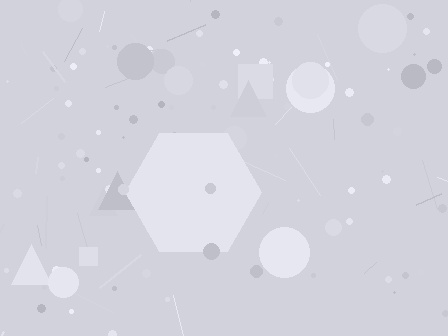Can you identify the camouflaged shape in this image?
The camouflaged shape is a hexagon.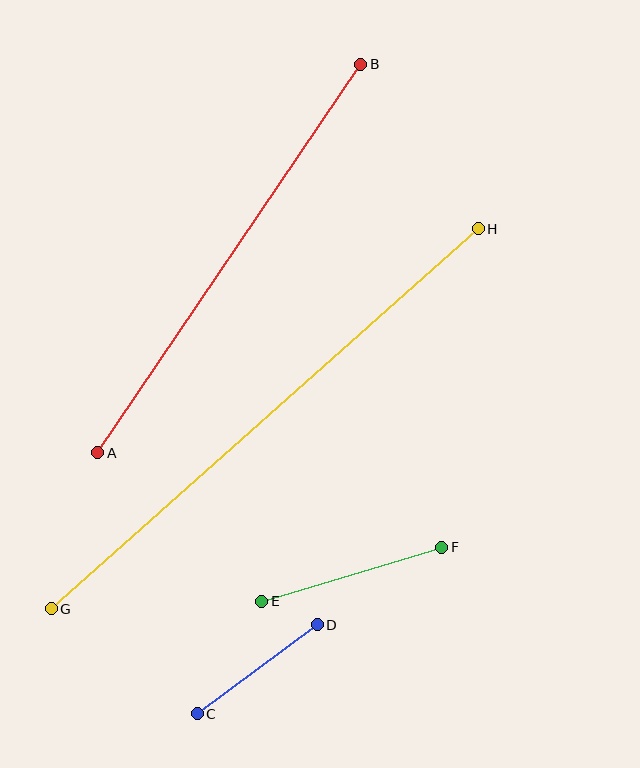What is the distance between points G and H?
The distance is approximately 571 pixels.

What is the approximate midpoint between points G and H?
The midpoint is at approximately (265, 419) pixels.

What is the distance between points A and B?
The distance is approximately 469 pixels.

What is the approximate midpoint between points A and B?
The midpoint is at approximately (229, 259) pixels.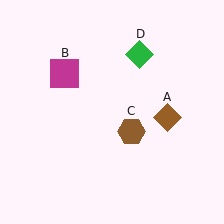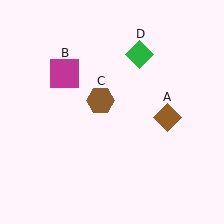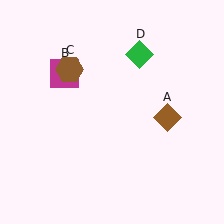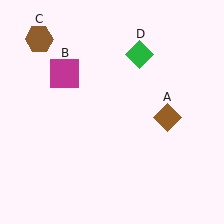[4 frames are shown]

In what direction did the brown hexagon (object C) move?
The brown hexagon (object C) moved up and to the left.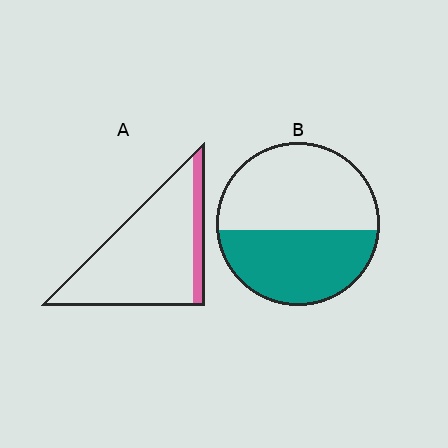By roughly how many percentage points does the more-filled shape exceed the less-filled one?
By roughly 30 percentage points (B over A).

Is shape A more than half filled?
No.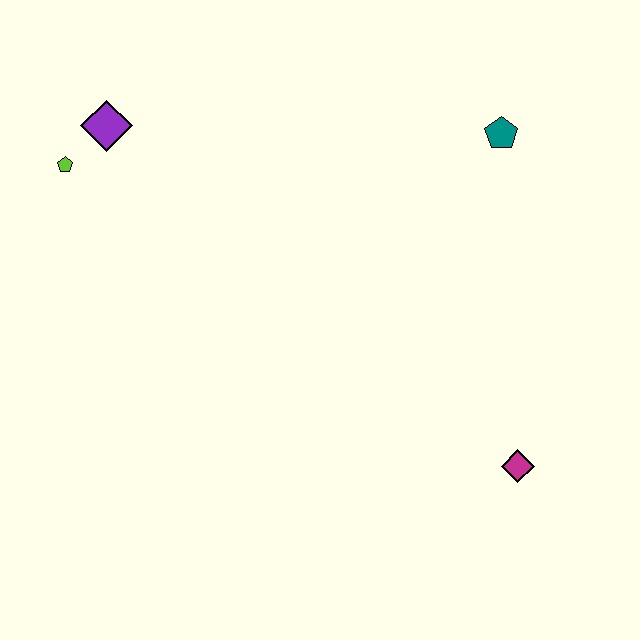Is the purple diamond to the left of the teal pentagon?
Yes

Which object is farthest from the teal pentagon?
The lime pentagon is farthest from the teal pentagon.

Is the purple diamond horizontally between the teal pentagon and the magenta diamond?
No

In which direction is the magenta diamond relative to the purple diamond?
The magenta diamond is to the right of the purple diamond.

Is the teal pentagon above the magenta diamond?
Yes